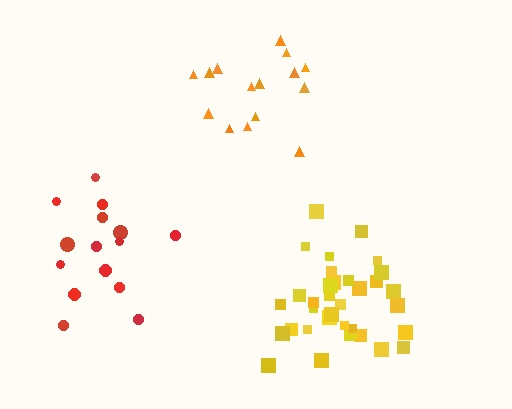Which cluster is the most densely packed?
Yellow.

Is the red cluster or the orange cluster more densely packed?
Orange.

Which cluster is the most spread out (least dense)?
Red.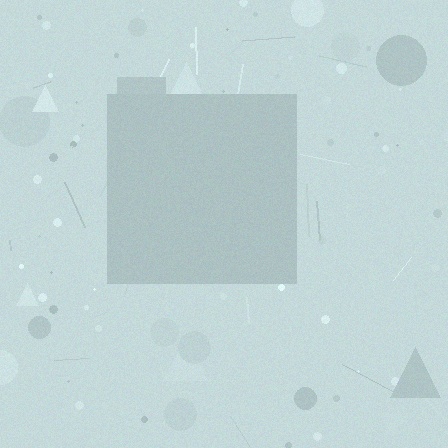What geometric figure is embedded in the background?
A square is embedded in the background.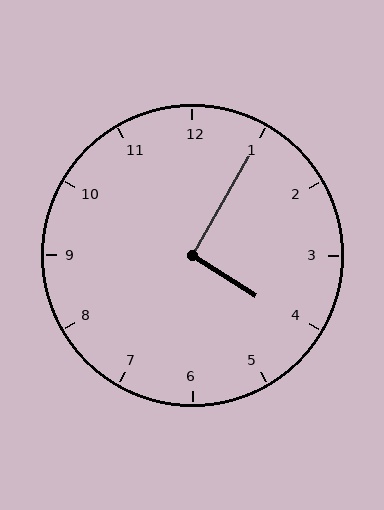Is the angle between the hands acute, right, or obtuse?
It is right.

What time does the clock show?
4:05.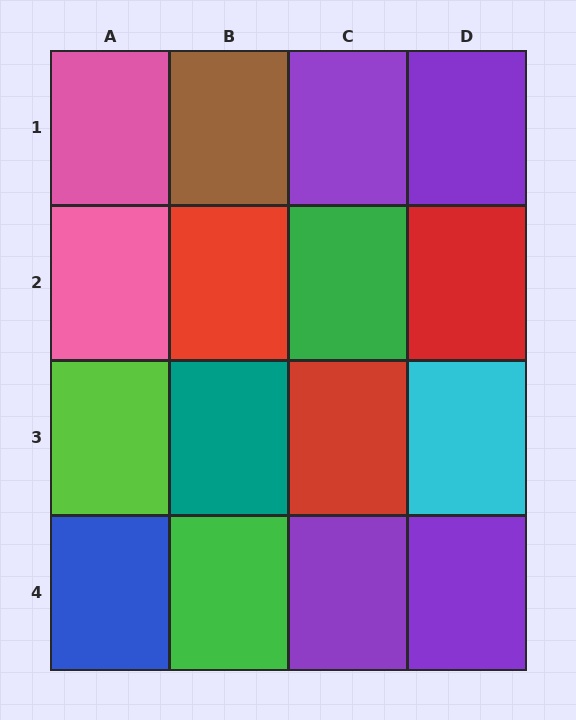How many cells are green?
2 cells are green.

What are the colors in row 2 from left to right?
Pink, red, green, red.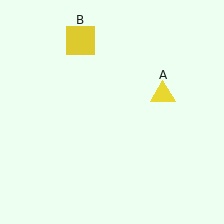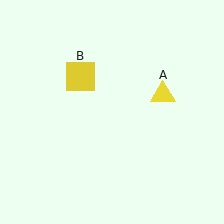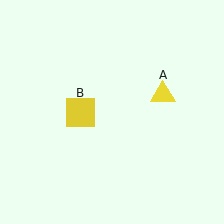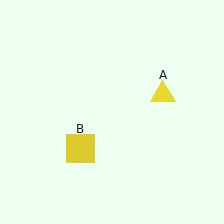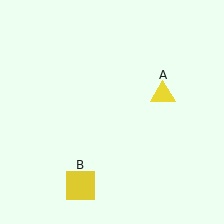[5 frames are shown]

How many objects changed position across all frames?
1 object changed position: yellow square (object B).